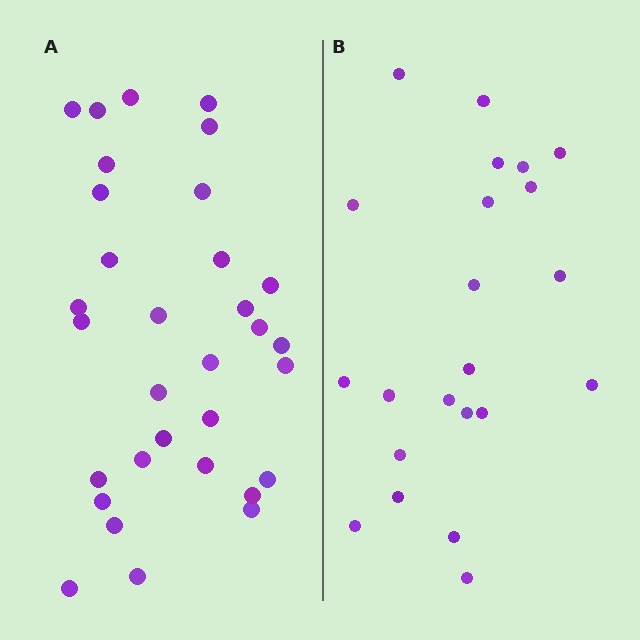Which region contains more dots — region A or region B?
Region A (the left region) has more dots.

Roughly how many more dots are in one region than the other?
Region A has roughly 10 or so more dots than region B.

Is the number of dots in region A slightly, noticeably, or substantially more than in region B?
Region A has substantially more. The ratio is roughly 1.5 to 1.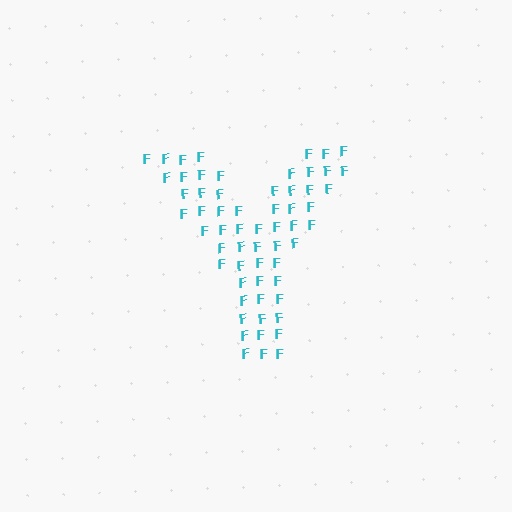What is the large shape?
The large shape is the letter Y.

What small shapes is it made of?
It is made of small letter F's.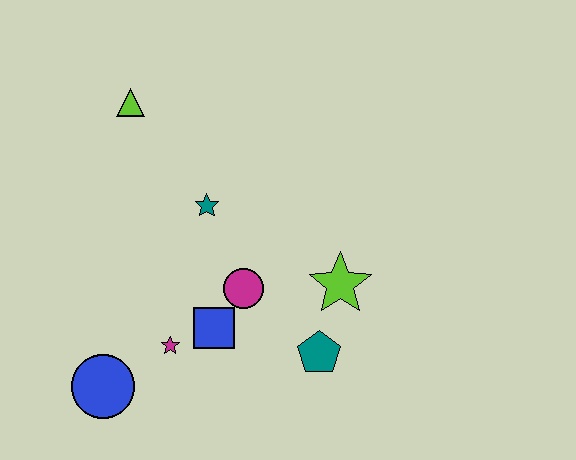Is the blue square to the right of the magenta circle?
No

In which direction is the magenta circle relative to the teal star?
The magenta circle is below the teal star.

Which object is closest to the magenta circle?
The blue square is closest to the magenta circle.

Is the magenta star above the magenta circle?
No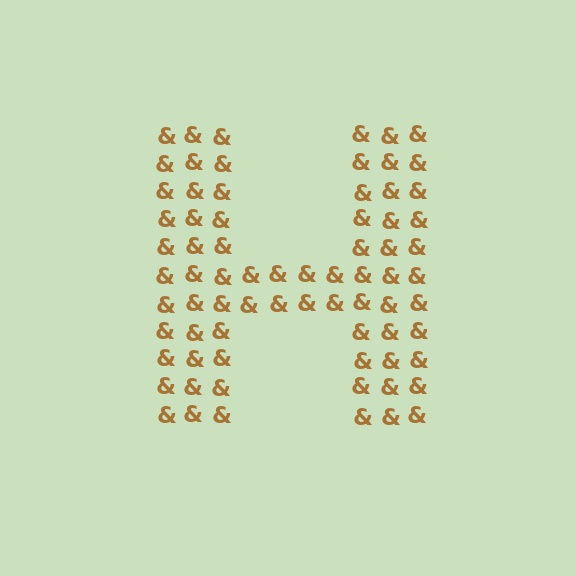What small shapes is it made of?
It is made of small ampersands.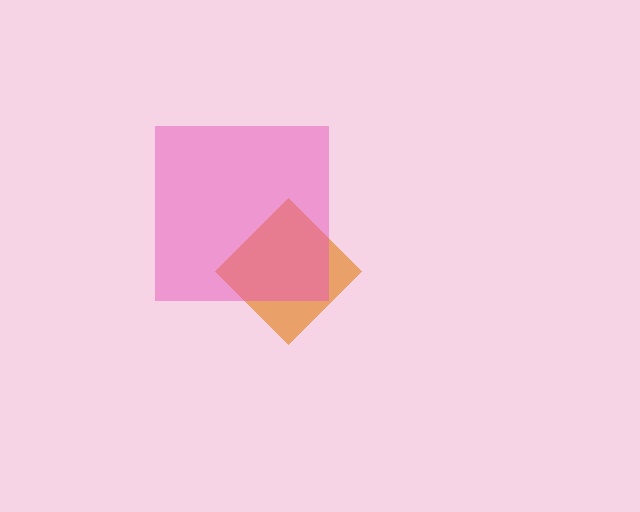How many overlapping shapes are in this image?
There are 2 overlapping shapes in the image.